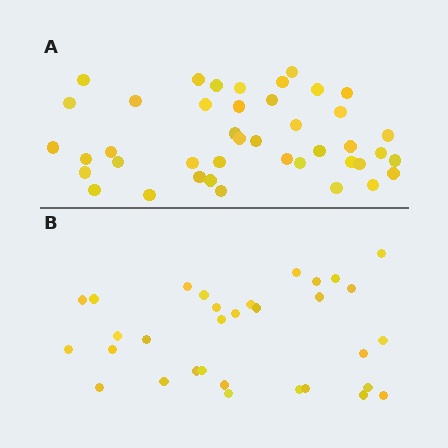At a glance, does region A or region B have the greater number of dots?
Region A (the top region) has more dots.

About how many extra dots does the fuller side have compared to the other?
Region A has roughly 10 or so more dots than region B.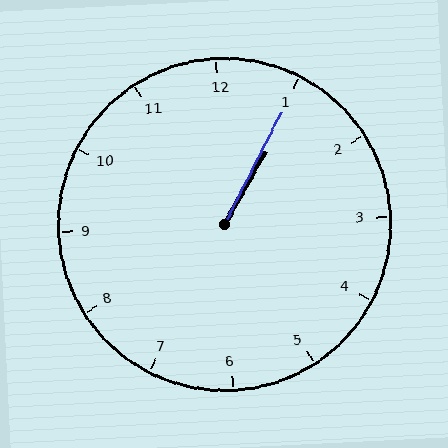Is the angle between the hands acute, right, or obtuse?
It is acute.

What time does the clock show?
1:05.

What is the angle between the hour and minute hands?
Approximately 2 degrees.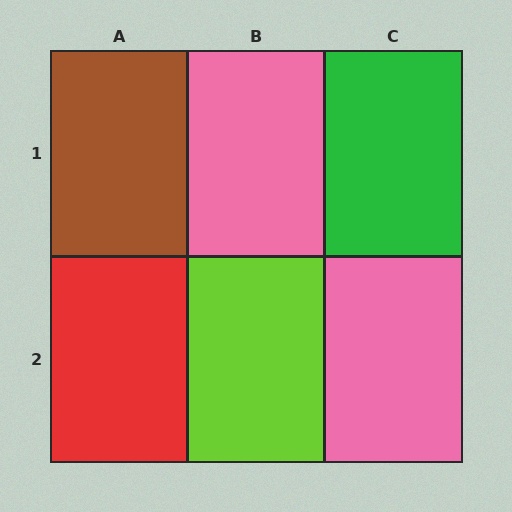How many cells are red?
1 cell is red.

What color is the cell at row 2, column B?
Lime.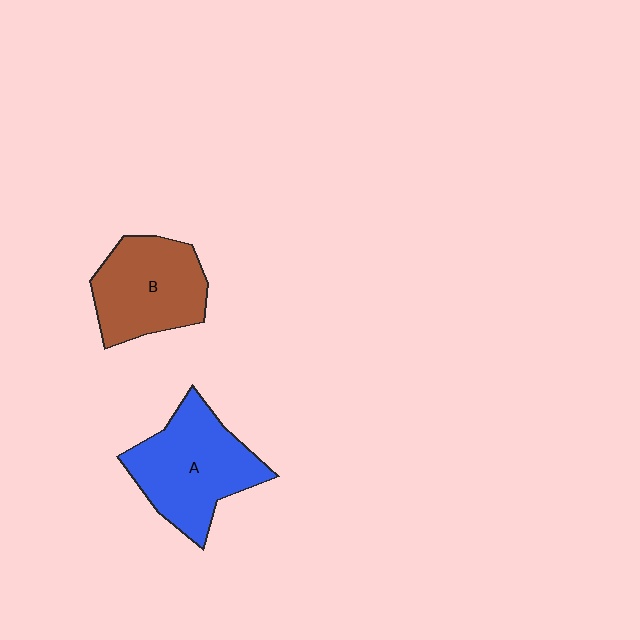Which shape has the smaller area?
Shape B (brown).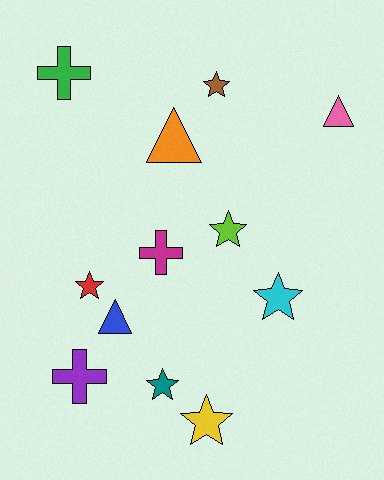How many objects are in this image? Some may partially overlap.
There are 12 objects.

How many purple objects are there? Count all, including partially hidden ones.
There is 1 purple object.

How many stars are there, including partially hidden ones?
There are 6 stars.